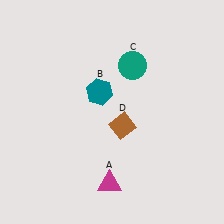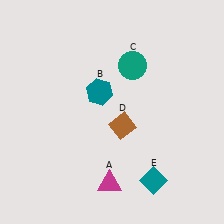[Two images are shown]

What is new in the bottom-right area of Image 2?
A teal diamond (E) was added in the bottom-right area of Image 2.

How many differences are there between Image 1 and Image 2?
There is 1 difference between the two images.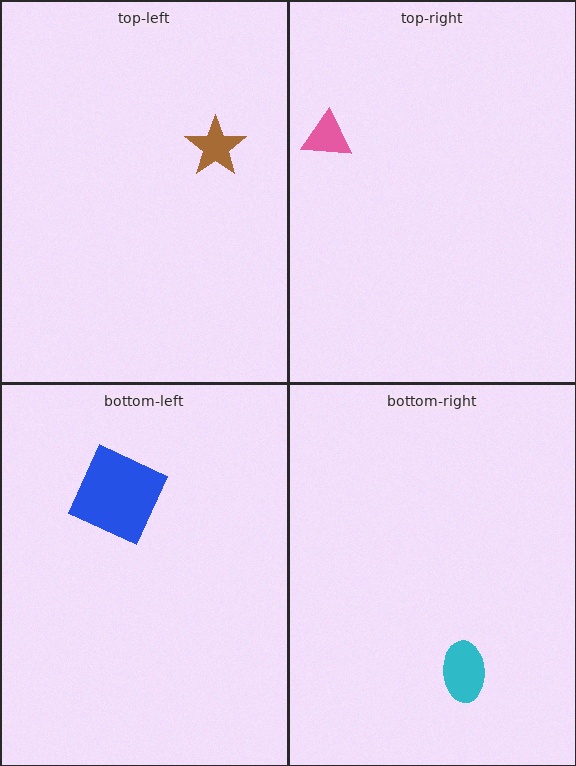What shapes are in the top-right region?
The pink triangle.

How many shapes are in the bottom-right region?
1.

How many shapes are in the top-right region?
1.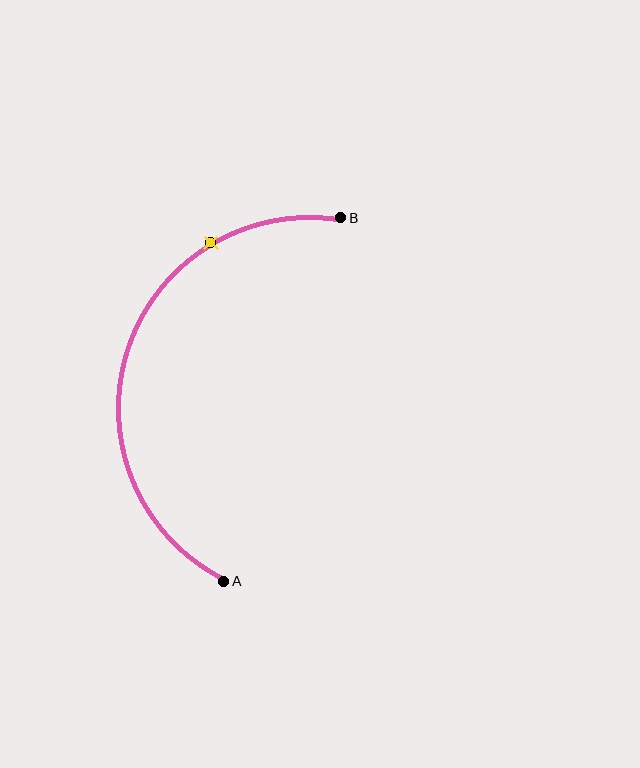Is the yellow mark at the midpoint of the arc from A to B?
No. The yellow mark lies on the arc but is closer to endpoint B. The arc midpoint would be at the point on the curve equidistant along the arc from both A and B.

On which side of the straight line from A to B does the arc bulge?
The arc bulges to the left of the straight line connecting A and B.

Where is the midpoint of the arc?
The arc midpoint is the point on the curve farthest from the straight line joining A and B. It sits to the left of that line.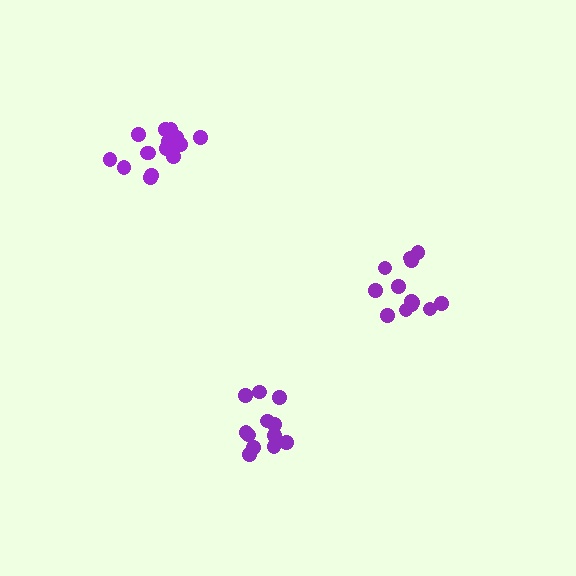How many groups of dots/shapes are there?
There are 3 groups.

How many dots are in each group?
Group 1: 12 dots, Group 2: 13 dots, Group 3: 15 dots (40 total).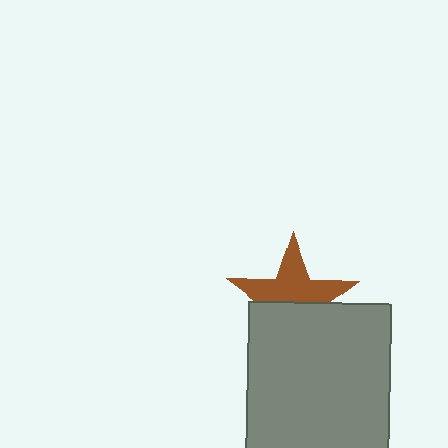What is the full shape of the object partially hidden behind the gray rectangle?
The partially hidden object is a brown star.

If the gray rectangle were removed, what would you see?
You would see the complete brown star.